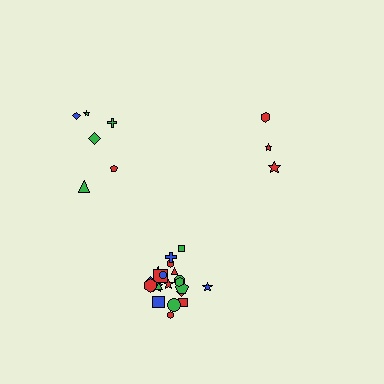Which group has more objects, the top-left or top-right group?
The top-left group.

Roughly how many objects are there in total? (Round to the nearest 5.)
Roughly 30 objects in total.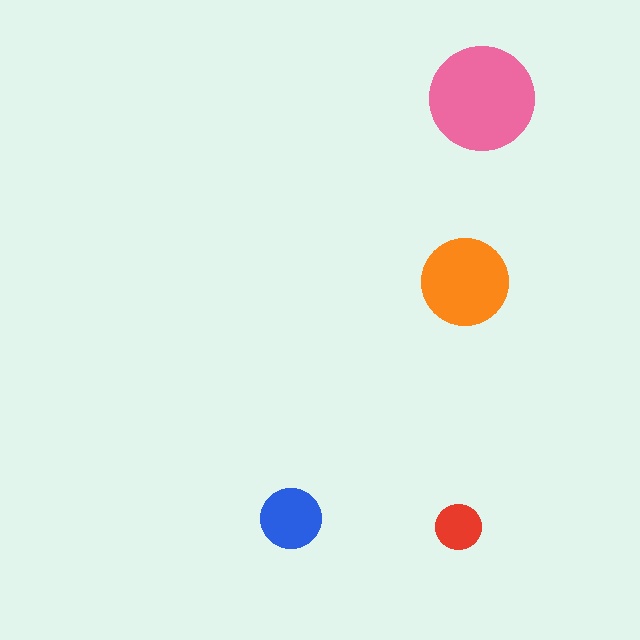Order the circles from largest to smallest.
the pink one, the orange one, the blue one, the red one.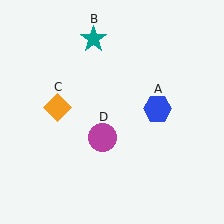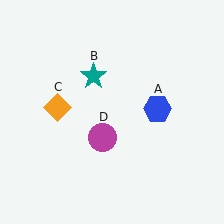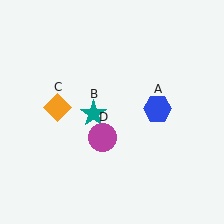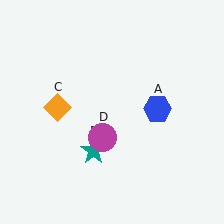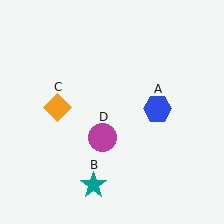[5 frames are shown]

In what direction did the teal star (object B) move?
The teal star (object B) moved down.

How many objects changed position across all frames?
1 object changed position: teal star (object B).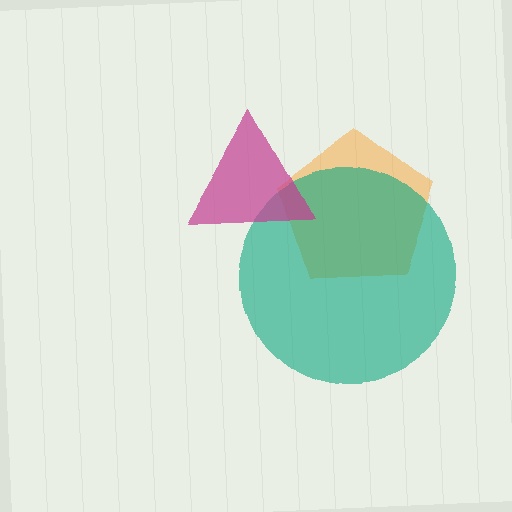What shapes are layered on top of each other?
The layered shapes are: an orange pentagon, a teal circle, a magenta triangle.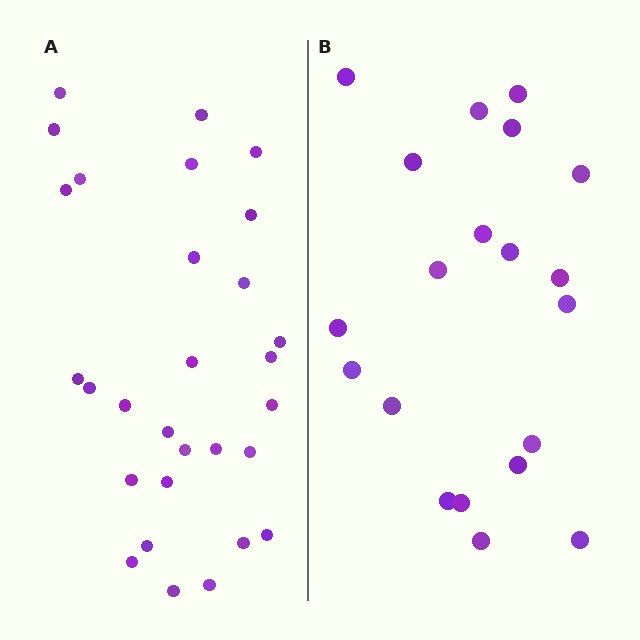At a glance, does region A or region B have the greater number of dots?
Region A (the left region) has more dots.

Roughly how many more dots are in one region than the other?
Region A has roughly 8 or so more dots than region B.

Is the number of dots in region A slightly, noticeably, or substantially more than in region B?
Region A has substantially more. The ratio is roughly 1.4 to 1.